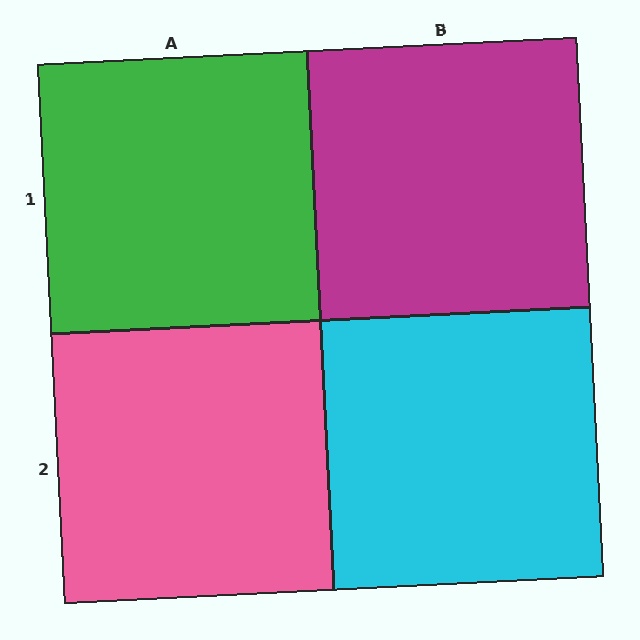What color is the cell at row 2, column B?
Cyan.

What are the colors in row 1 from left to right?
Green, magenta.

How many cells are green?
1 cell is green.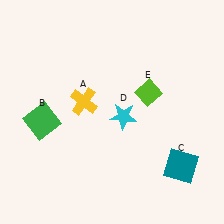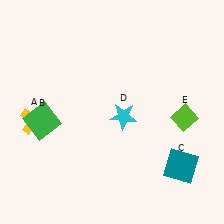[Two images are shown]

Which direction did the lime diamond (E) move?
The lime diamond (E) moved right.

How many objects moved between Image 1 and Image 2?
2 objects moved between the two images.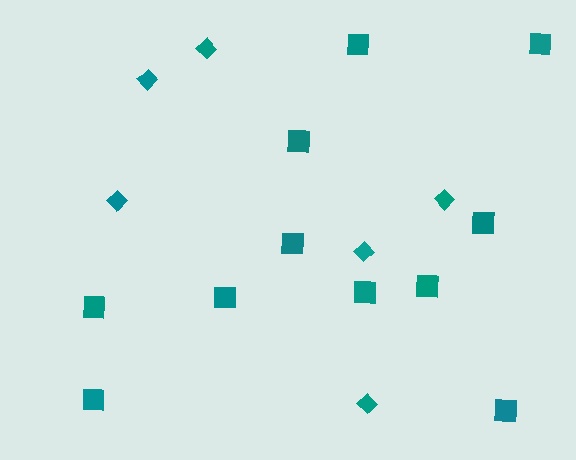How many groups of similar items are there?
There are 2 groups: one group of diamonds (6) and one group of squares (11).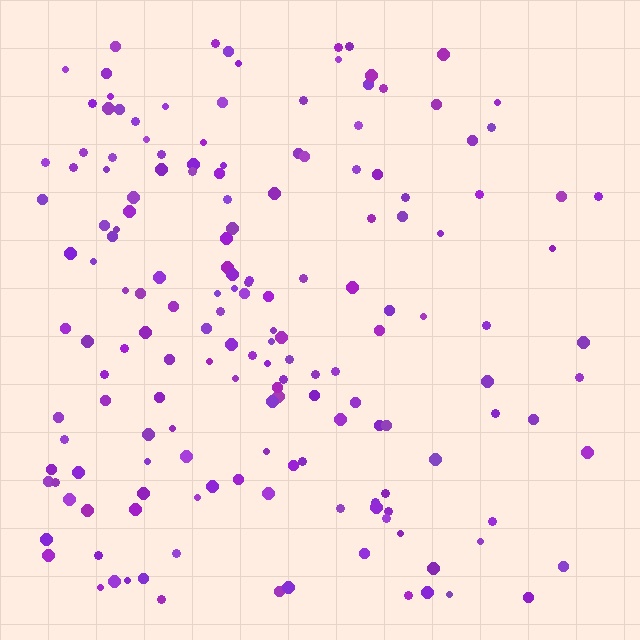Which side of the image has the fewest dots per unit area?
The right.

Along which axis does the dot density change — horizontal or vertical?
Horizontal.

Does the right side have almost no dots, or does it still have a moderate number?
Still a moderate number, just noticeably fewer than the left.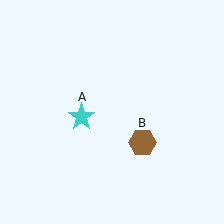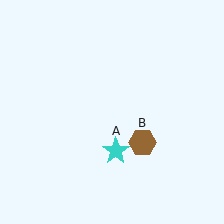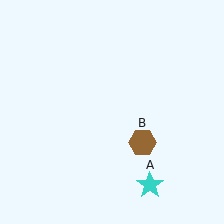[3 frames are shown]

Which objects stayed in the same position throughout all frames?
Brown hexagon (object B) remained stationary.